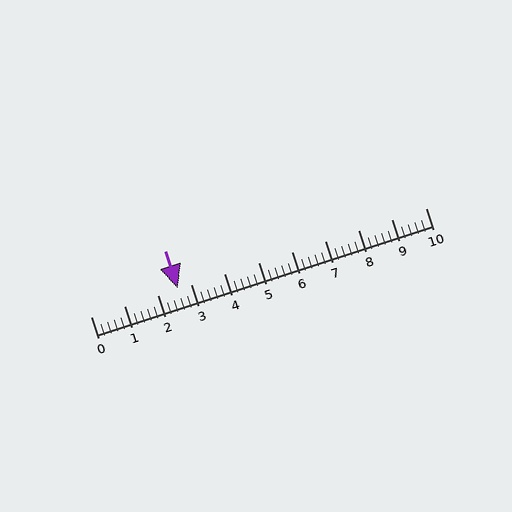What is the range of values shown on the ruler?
The ruler shows values from 0 to 10.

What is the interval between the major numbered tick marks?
The major tick marks are spaced 1 units apart.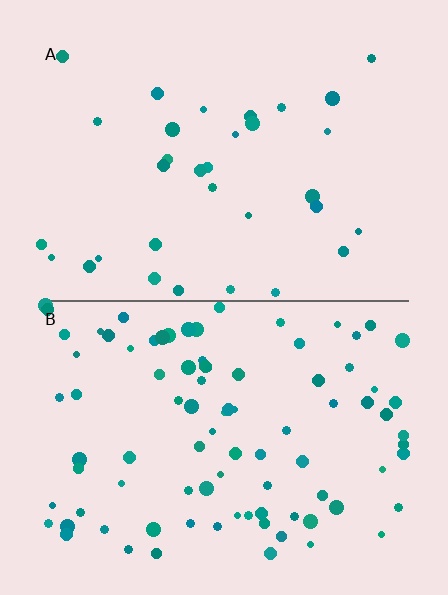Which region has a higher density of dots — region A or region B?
B (the bottom).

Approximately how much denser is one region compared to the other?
Approximately 2.7× — region B over region A.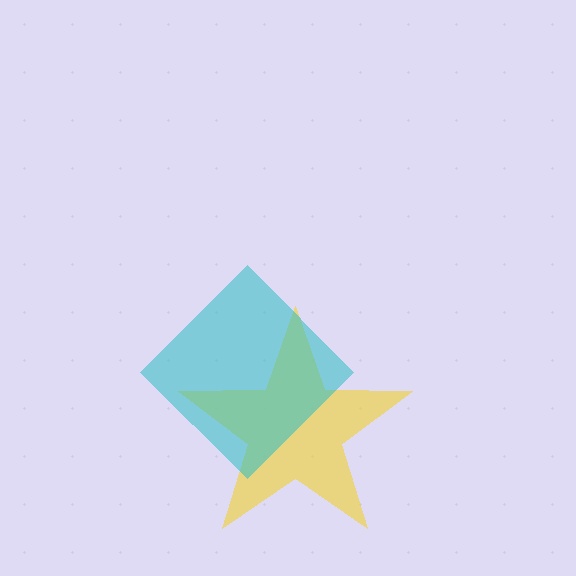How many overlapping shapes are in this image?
There are 2 overlapping shapes in the image.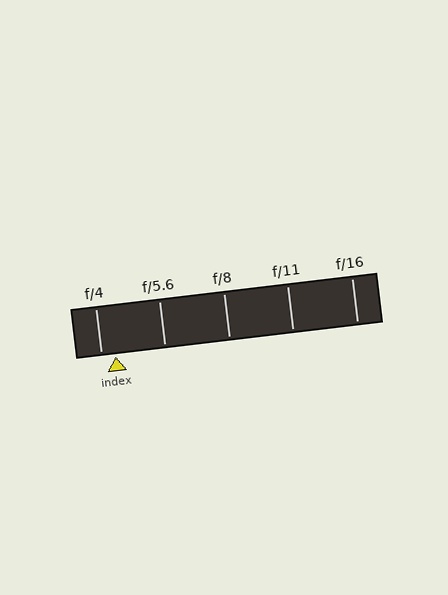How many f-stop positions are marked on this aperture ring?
There are 5 f-stop positions marked.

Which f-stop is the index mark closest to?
The index mark is closest to f/4.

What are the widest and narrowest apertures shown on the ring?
The widest aperture shown is f/4 and the narrowest is f/16.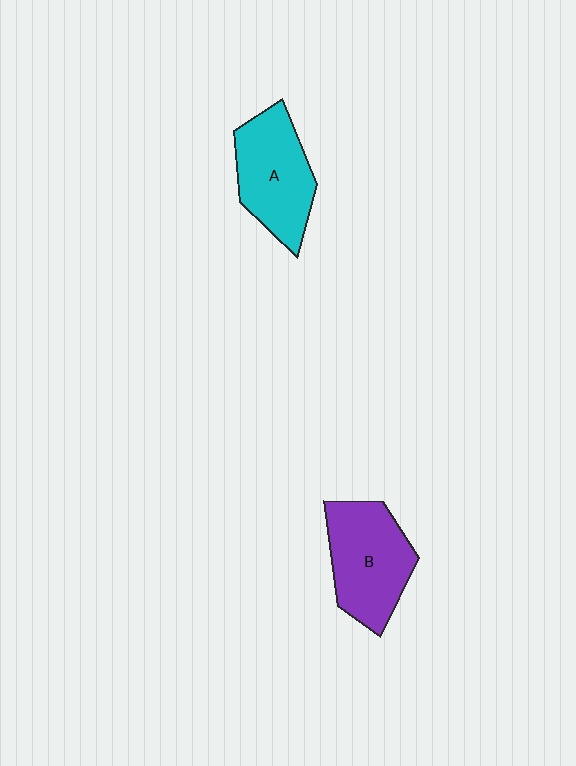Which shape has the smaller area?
Shape A (cyan).